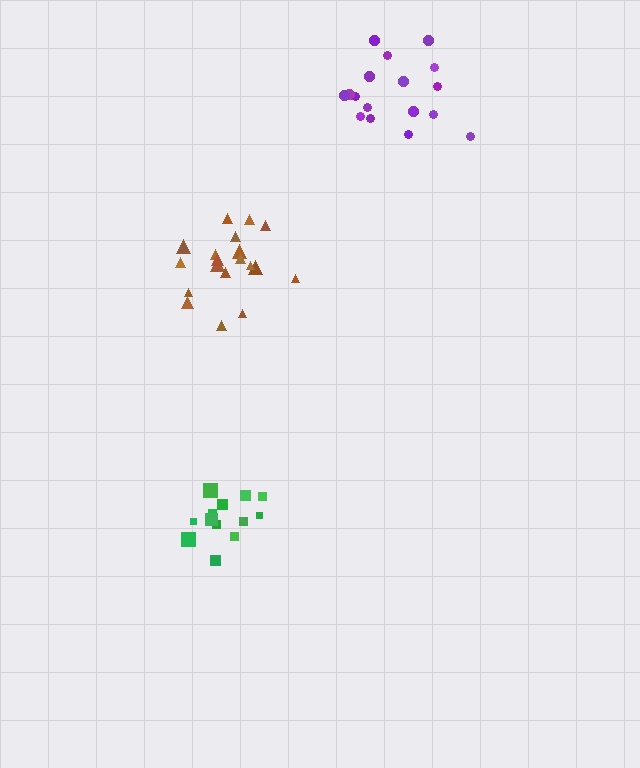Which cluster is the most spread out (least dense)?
Purple.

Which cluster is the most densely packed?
Brown.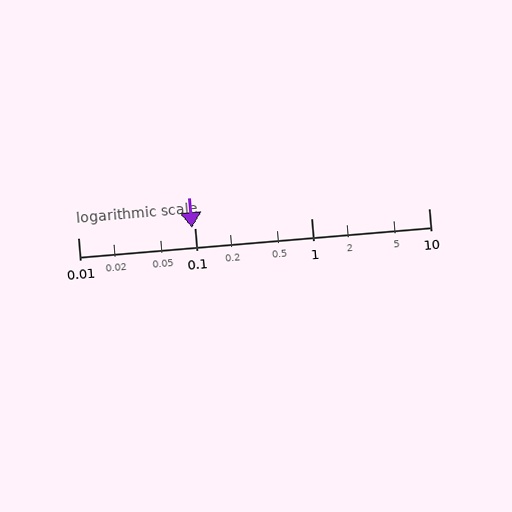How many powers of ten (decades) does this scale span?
The scale spans 3 decades, from 0.01 to 10.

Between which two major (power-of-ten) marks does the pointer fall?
The pointer is between 0.01 and 0.1.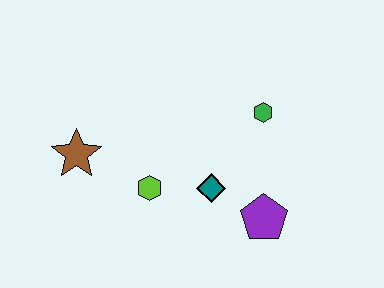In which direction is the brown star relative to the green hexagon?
The brown star is to the left of the green hexagon.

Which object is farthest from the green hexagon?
The brown star is farthest from the green hexagon.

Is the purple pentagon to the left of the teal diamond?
No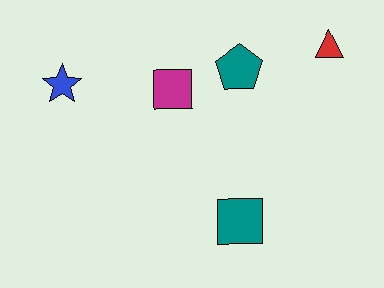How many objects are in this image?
There are 5 objects.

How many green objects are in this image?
There are no green objects.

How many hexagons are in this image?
There are no hexagons.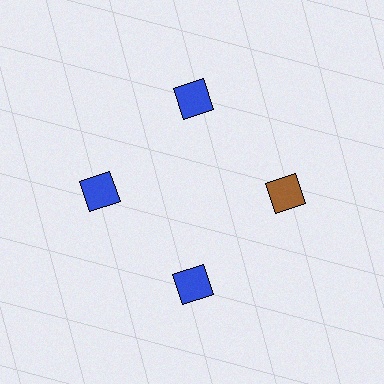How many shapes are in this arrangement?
There are 4 shapes arranged in a ring pattern.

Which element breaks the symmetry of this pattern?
The brown diamond at roughly the 3 o'clock position breaks the symmetry. All other shapes are blue diamonds.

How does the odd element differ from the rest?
It has a different color: brown instead of blue.